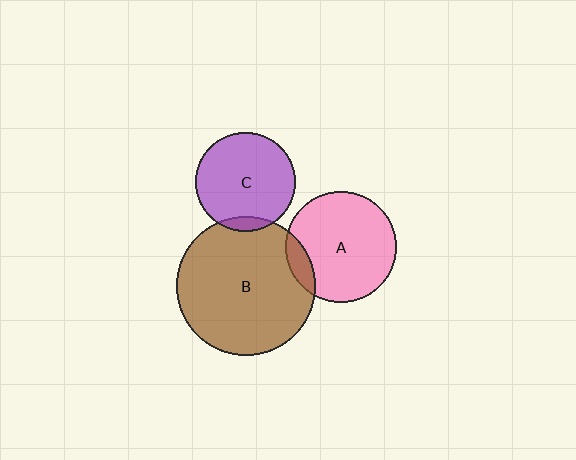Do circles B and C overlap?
Yes.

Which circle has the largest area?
Circle B (brown).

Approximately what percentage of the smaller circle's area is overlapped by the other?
Approximately 10%.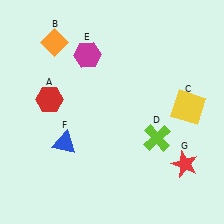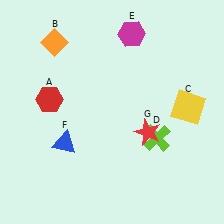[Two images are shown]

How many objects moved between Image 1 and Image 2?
2 objects moved between the two images.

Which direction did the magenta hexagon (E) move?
The magenta hexagon (E) moved right.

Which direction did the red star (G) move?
The red star (G) moved left.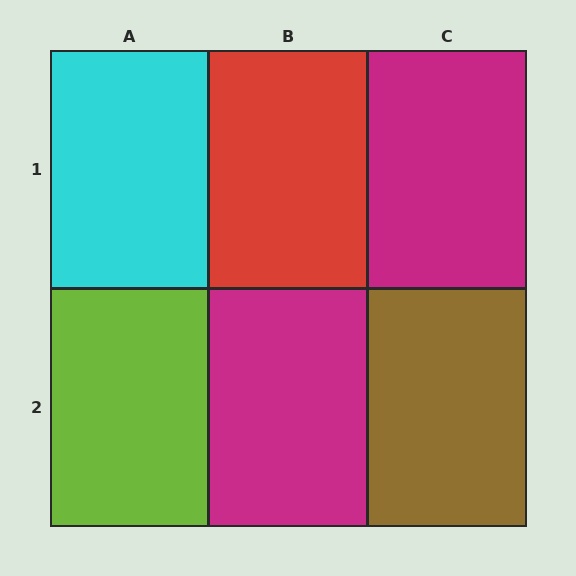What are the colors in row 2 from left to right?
Lime, magenta, brown.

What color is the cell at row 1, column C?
Magenta.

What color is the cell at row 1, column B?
Red.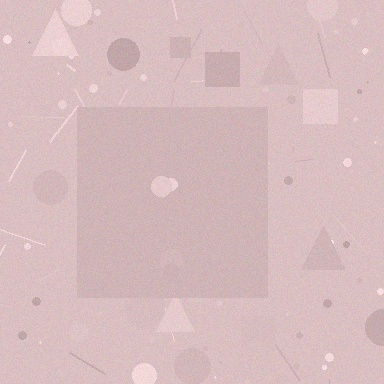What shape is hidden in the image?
A square is hidden in the image.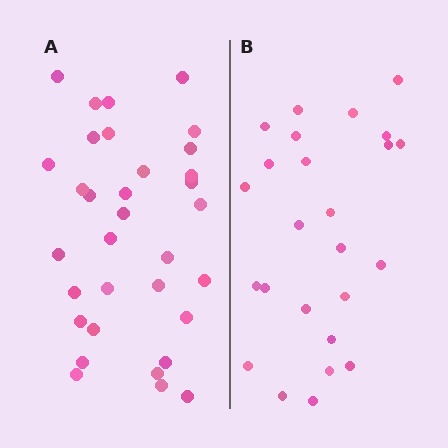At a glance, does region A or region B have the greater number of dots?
Region A (the left region) has more dots.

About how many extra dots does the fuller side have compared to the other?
Region A has roughly 8 or so more dots than region B.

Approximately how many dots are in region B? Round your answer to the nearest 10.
About 20 dots. (The exact count is 25, which rounds to 20.)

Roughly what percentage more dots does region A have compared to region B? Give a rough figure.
About 30% more.